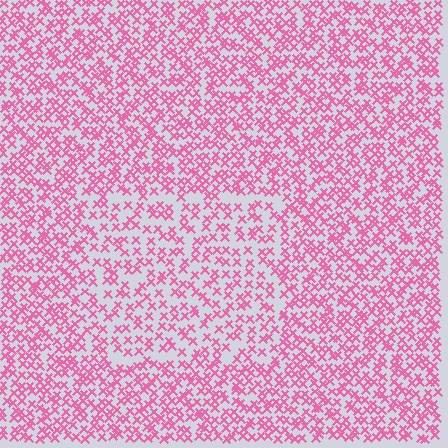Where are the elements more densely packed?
The elements are more densely packed outside the rectangle boundary.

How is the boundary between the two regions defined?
The boundary is defined by a change in element density (approximately 1.6x ratio). All elements are the same color, size, and shape.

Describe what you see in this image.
The image contains small pink elements arranged at two different densities. A rectangle-shaped region is visible where the elements are less densely packed than the surrounding area.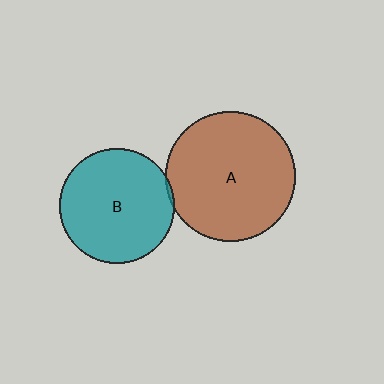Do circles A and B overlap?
Yes.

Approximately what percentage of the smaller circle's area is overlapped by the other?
Approximately 5%.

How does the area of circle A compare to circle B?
Approximately 1.3 times.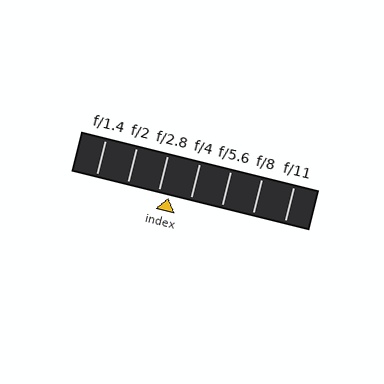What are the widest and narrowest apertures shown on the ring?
The widest aperture shown is f/1.4 and the narrowest is f/11.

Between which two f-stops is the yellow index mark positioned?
The index mark is between f/2.8 and f/4.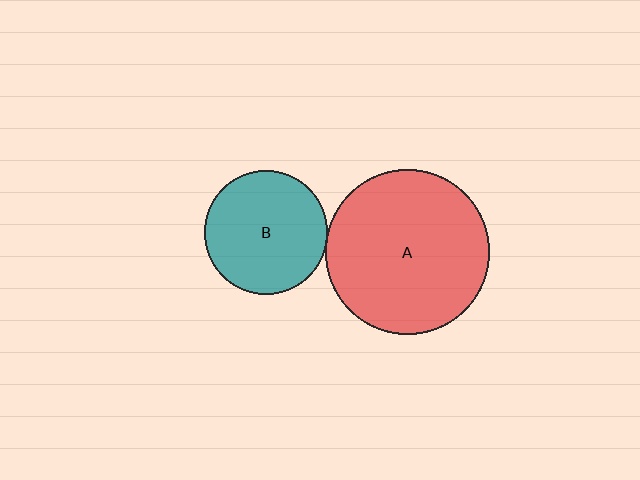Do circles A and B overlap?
Yes.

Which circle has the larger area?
Circle A (red).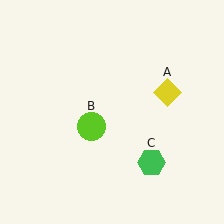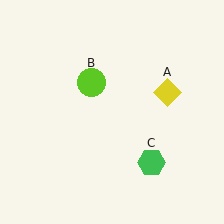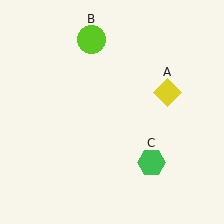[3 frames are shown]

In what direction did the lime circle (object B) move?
The lime circle (object B) moved up.